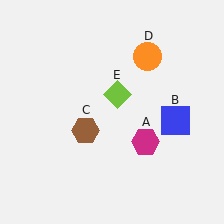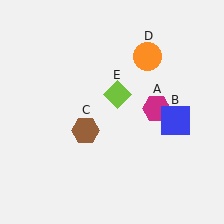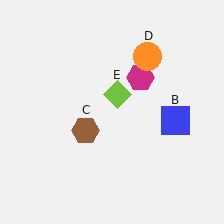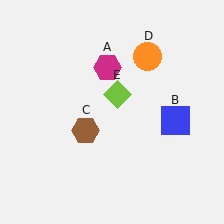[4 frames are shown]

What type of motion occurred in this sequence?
The magenta hexagon (object A) rotated counterclockwise around the center of the scene.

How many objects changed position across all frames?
1 object changed position: magenta hexagon (object A).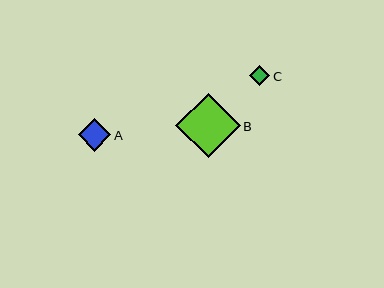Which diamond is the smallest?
Diamond C is the smallest with a size of approximately 20 pixels.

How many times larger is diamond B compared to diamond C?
Diamond B is approximately 3.2 times the size of diamond C.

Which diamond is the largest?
Diamond B is the largest with a size of approximately 65 pixels.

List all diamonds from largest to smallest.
From largest to smallest: B, A, C.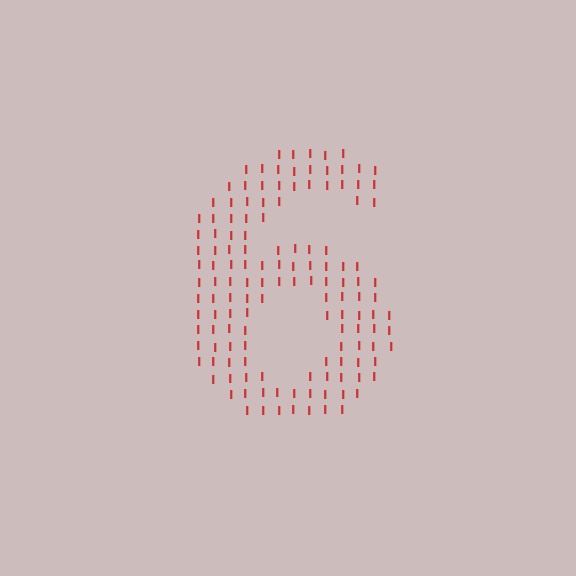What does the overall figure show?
The overall figure shows the digit 6.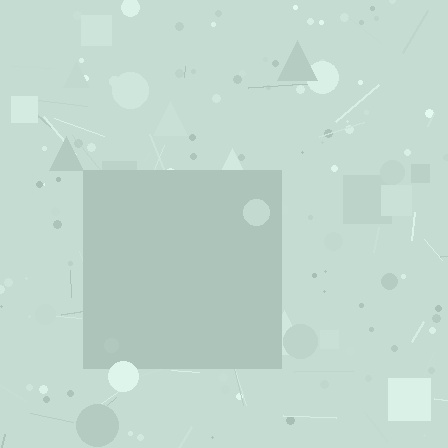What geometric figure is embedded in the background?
A square is embedded in the background.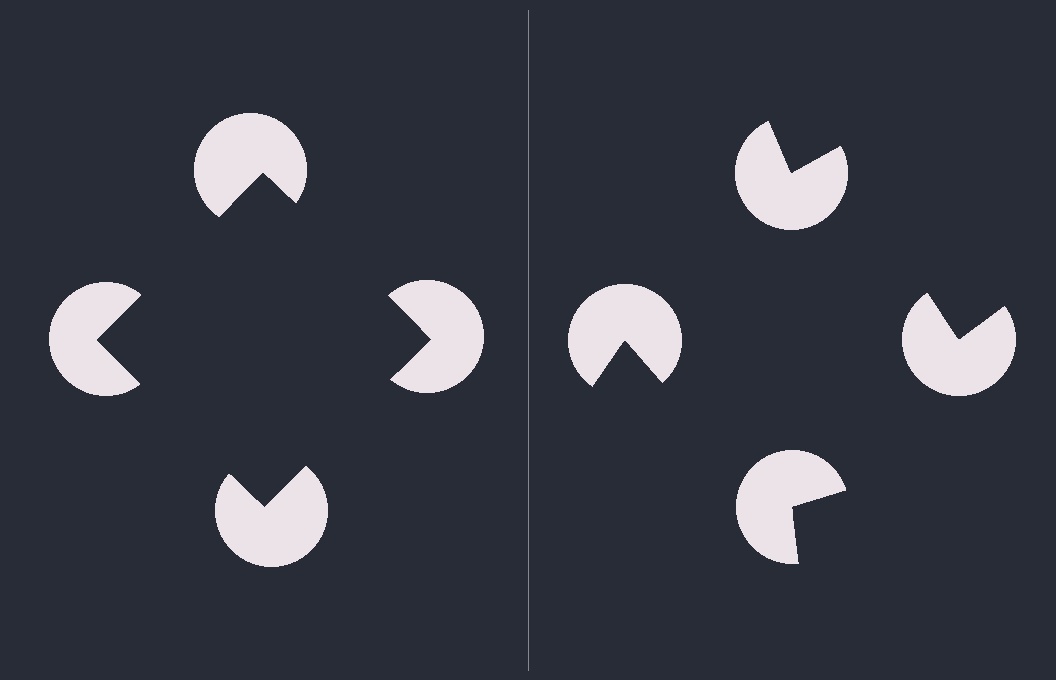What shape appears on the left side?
An illusory square.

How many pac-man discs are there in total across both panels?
8 — 4 on each side.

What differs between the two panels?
The pac-man discs are positioned identically on both sides; only the wedge orientations differ. On the left they align to a square; on the right they are misaligned.